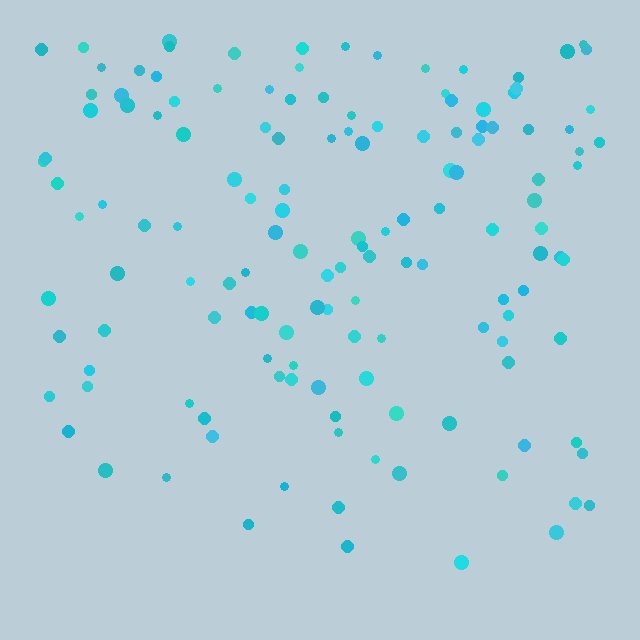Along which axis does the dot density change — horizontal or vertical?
Vertical.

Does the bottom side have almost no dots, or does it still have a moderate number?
Still a moderate number, just noticeably fewer than the top.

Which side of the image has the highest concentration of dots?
The top.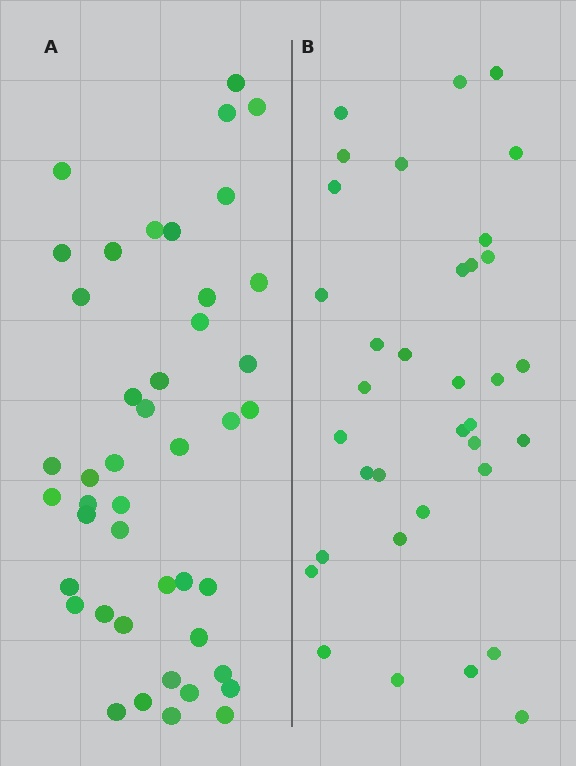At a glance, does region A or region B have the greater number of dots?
Region A (the left region) has more dots.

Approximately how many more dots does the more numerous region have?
Region A has roughly 8 or so more dots than region B.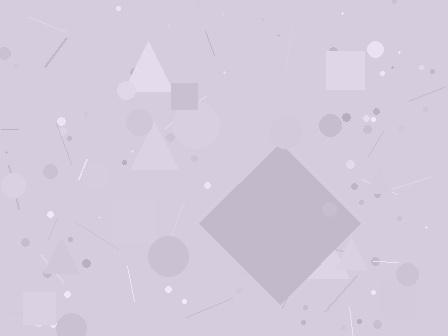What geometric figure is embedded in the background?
A diamond is embedded in the background.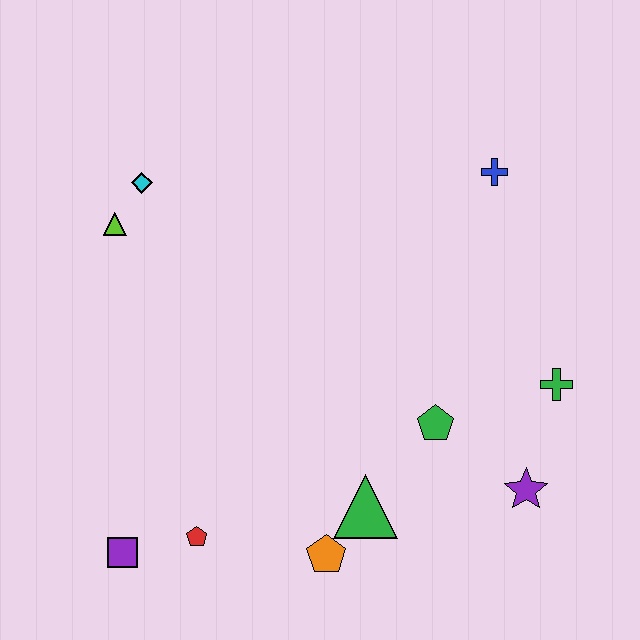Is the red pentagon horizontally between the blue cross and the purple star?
No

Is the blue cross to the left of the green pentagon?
No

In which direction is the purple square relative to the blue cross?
The purple square is below the blue cross.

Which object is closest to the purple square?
The red pentagon is closest to the purple square.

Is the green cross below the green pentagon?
No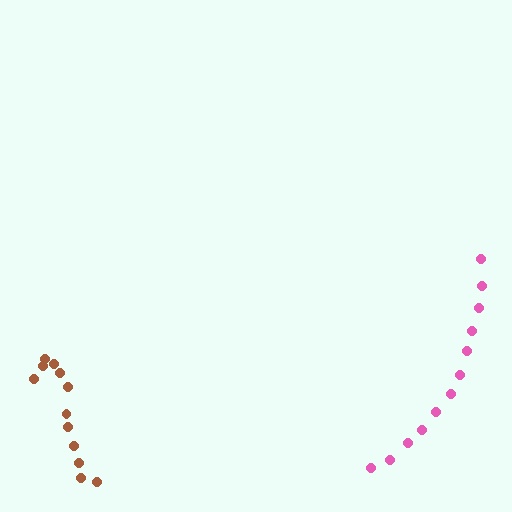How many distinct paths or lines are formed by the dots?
There are 2 distinct paths.